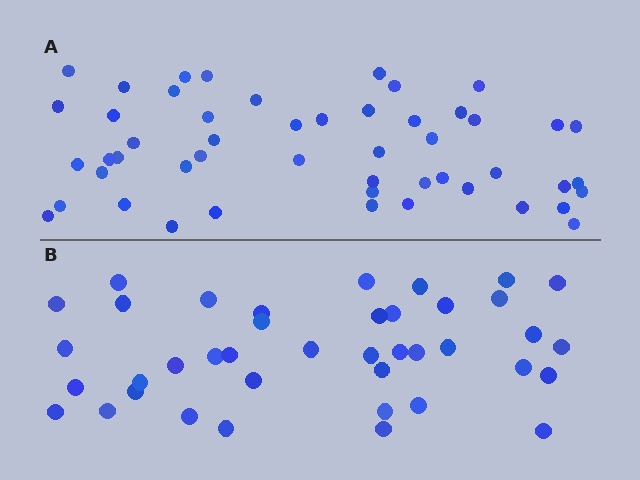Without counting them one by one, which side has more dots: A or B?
Region A (the top region) has more dots.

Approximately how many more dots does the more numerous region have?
Region A has roughly 10 or so more dots than region B.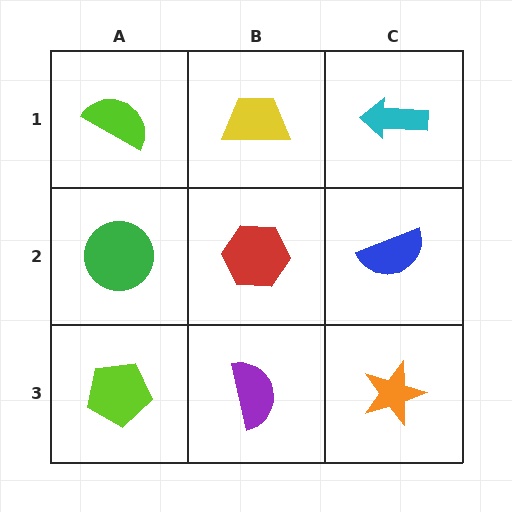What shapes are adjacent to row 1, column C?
A blue semicircle (row 2, column C), a yellow trapezoid (row 1, column B).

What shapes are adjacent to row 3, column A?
A green circle (row 2, column A), a purple semicircle (row 3, column B).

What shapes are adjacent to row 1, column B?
A red hexagon (row 2, column B), a lime semicircle (row 1, column A), a cyan arrow (row 1, column C).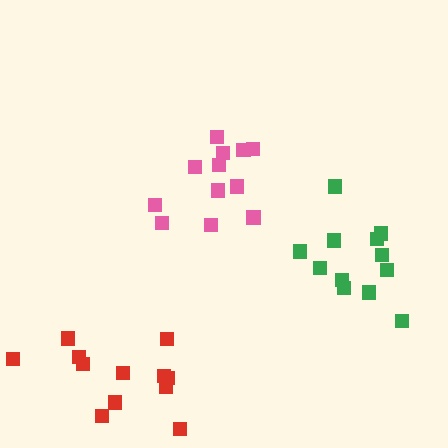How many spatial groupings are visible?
There are 3 spatial groupings.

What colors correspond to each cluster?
The clusters are colored: green, red, pink.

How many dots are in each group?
Group 1: 12 dots, Group 2: 12 dots, Group 3: 12 dots (36 total).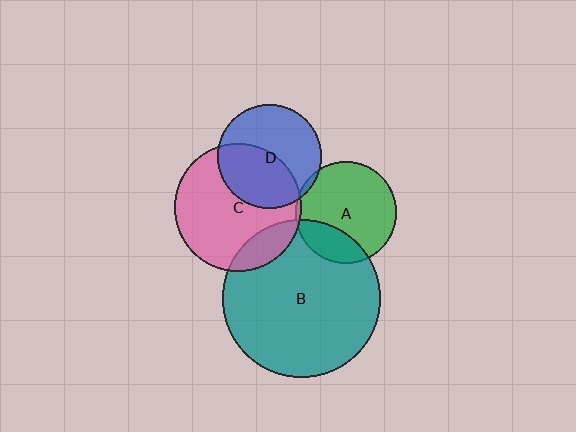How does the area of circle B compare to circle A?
Approximately 2.4 times.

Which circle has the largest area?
Circle B (teal).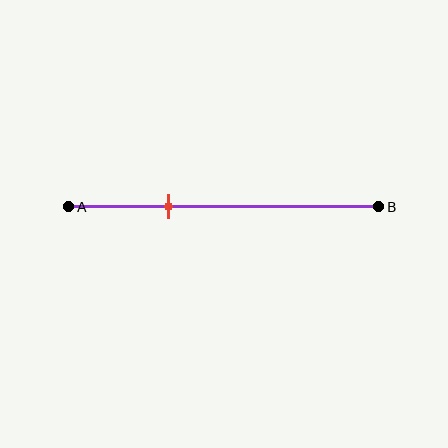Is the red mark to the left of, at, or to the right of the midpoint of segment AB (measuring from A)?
The red mark is to the left of the midpoint of segment AB.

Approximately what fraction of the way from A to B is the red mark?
The red mark is approximately 30% of the way from A to B.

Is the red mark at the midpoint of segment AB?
No, the mark is at about 30% from A, not at the 50% midpoint.